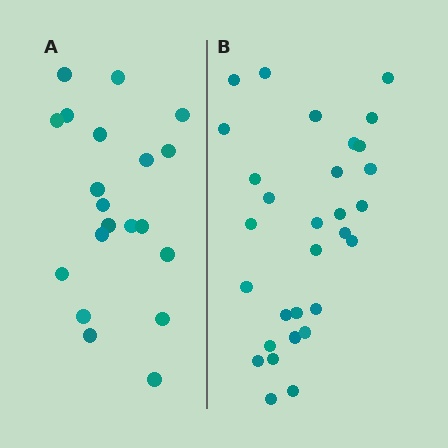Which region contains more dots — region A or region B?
Region B (the right region) has more dots.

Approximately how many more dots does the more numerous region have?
Region B has roughly 10 or so more dots than region A.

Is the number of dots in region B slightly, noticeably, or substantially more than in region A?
Region B has substantially more. The ratio is roughly 1.5 to 1.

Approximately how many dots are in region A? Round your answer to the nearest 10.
About 20 dots.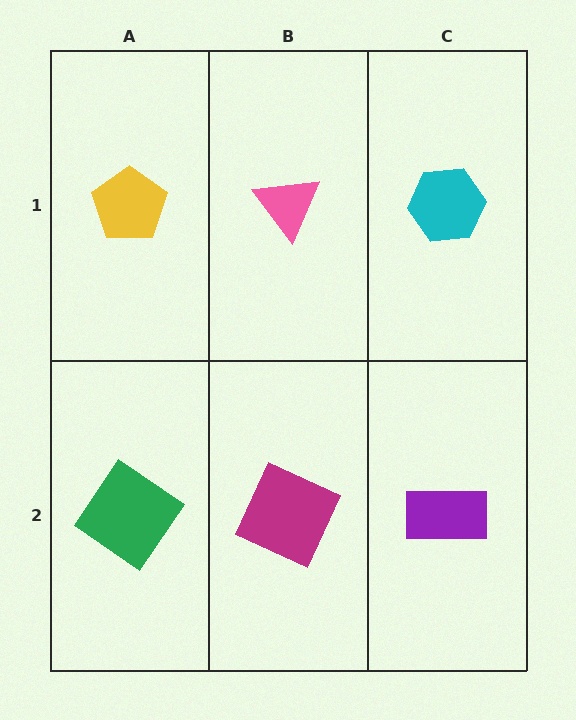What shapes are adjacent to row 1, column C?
A purple rectangle (row 2, column C), a pink triangle (row 1, column B).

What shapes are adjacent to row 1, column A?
A green diamond (row 2, column A), a pink triangle (row 1, column B).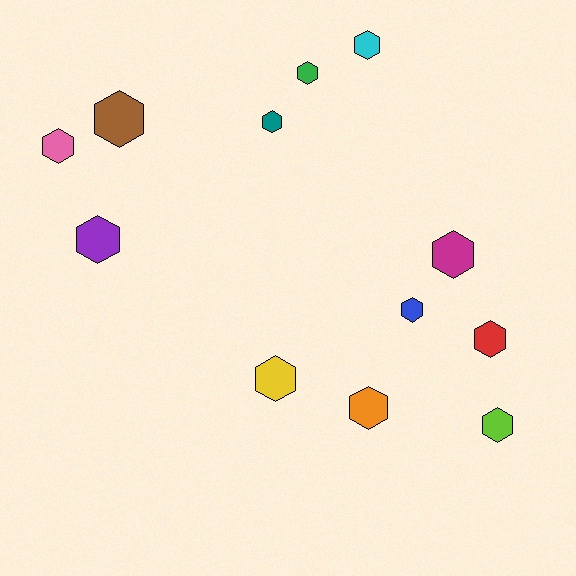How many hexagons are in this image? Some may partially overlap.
There are 12 hexagons.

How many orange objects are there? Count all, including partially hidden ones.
There is 1 orange object.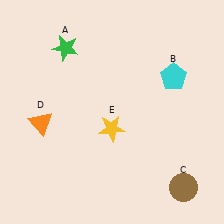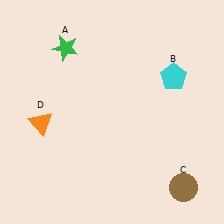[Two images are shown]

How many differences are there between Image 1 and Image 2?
There is 1 difference between the two images.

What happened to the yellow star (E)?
The yellow star (E) was removed in Image 2. It was in the bottom-left area of Image 1.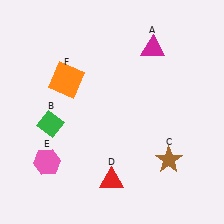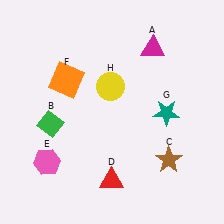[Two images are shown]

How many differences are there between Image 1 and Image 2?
There are 2 differences between the two images.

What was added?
A teal star (G), a yellow circle (H) were added in Image 2.